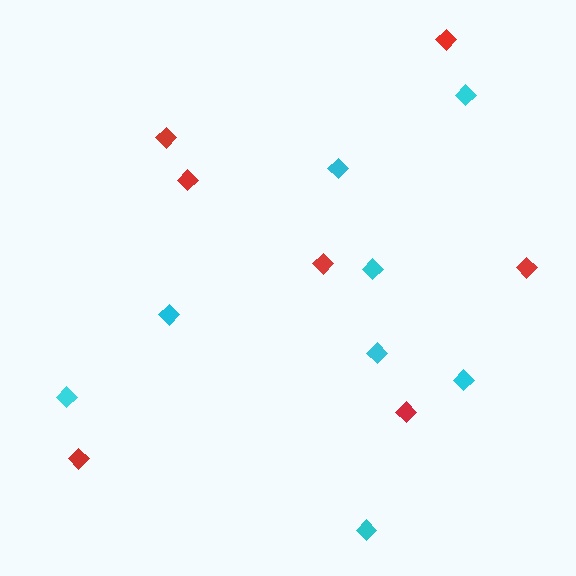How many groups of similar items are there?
There are 2 groups: one group of red diamonds (7) and one group of cyan diamonds (8).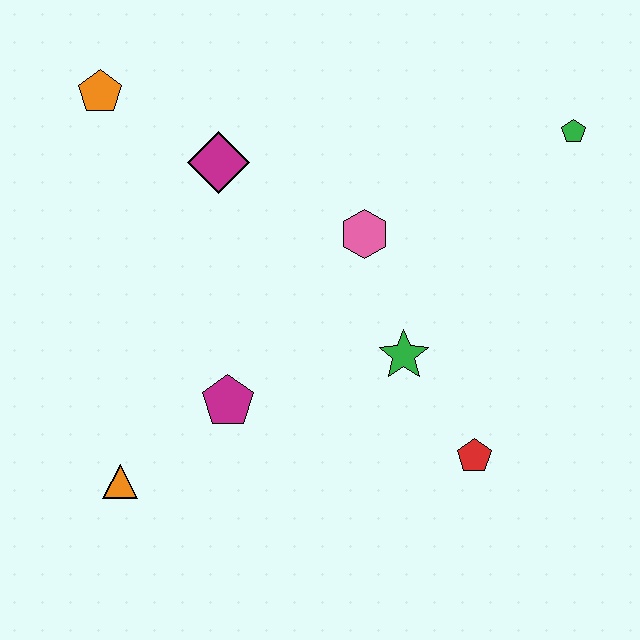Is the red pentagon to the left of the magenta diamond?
No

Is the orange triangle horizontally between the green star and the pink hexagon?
No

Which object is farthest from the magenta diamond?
The red pentagon is farthest from the magenta diamond.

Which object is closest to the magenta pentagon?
The orange triangle is closest to the magenta pentagon.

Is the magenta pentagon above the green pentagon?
No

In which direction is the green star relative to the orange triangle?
The green star is to the right of the orange triangle.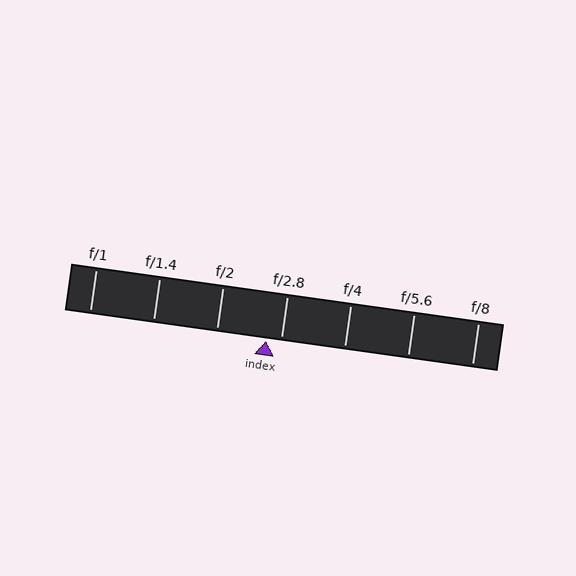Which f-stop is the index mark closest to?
The index mark is closest to f/2.8.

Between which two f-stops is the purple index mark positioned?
The index mark is between f/2 and f/2.8.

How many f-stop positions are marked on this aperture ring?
There are 7 f-stop positions marked.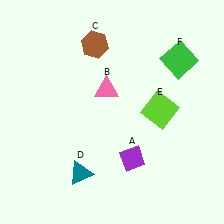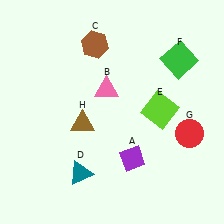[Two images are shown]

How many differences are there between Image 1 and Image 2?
There are 2 differences between the two images.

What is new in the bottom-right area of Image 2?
A red circle (G) was added in the bottom-right area of Image 2.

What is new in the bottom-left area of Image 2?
A brown triangle (H) was added in the bottom-left area of Image 2.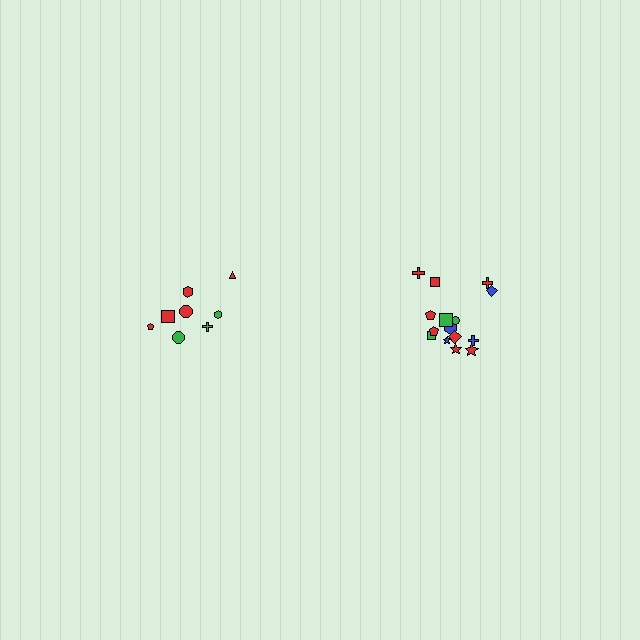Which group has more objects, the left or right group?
The right group.